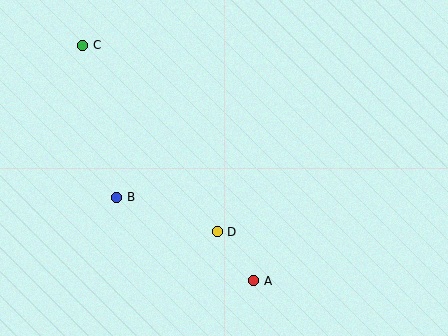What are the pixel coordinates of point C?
Point C is at (83, 46).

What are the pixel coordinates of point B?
Point B is at (117, 197).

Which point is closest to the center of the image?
Point D at (217, 232) is closest to the center.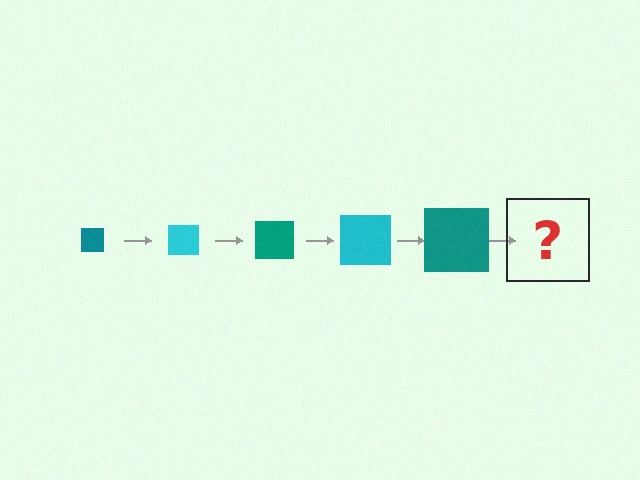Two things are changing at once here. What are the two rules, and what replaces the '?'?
The two rules are that the square grows larger each step and the color cycles through teal and cyan. The '?' should be a cyan square, larger than the previous one.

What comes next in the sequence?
The next element should be a cyan square, larger than the previous one.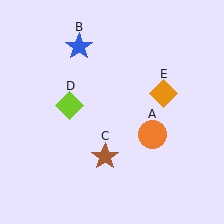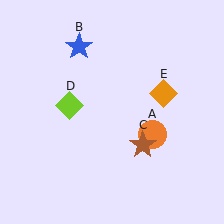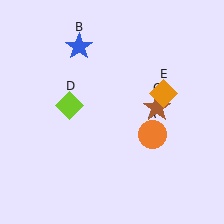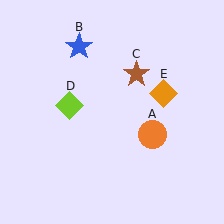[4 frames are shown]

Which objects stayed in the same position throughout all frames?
Orange circle (object A) and blue star (object B) and lime diamond (object D) and orange diamond (object E) remained stationary.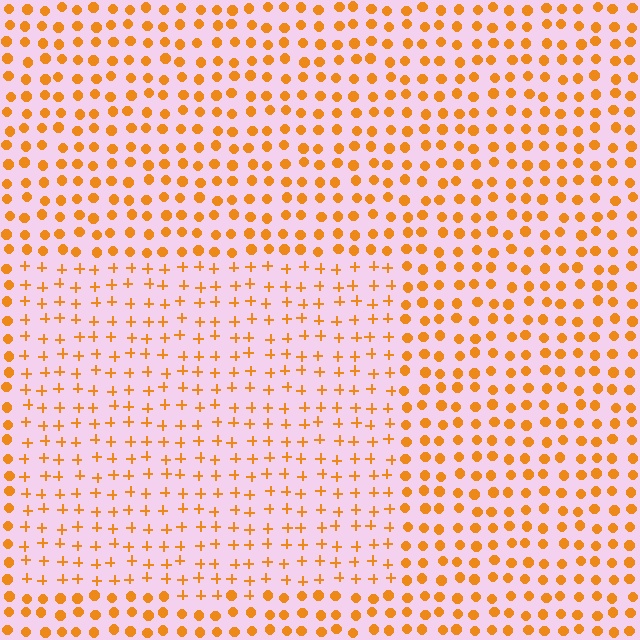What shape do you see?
I see a rectangle.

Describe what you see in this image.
The image is filled with small orange elements arranged in a uniform grid. A rectangle-shaped region contains plus signs, while the surrounding area contains circles. The boundary is defined purely by the change in element shape.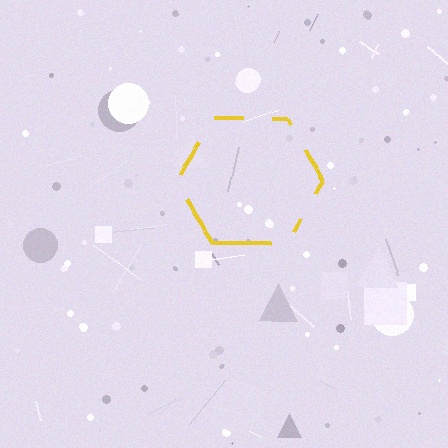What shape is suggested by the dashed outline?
The dashed outline suggests a hexagon.